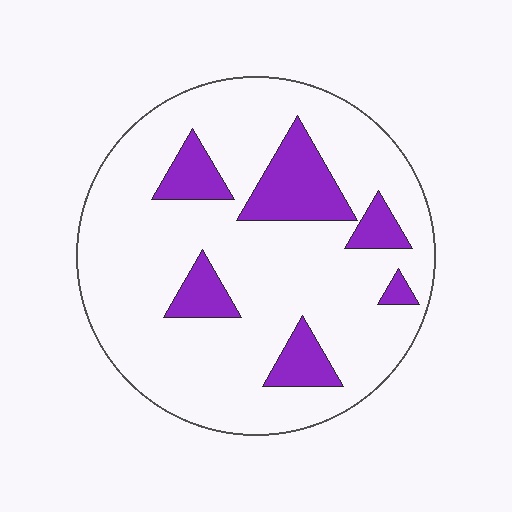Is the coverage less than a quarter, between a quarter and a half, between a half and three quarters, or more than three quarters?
Less than a quarter.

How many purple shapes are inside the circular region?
6.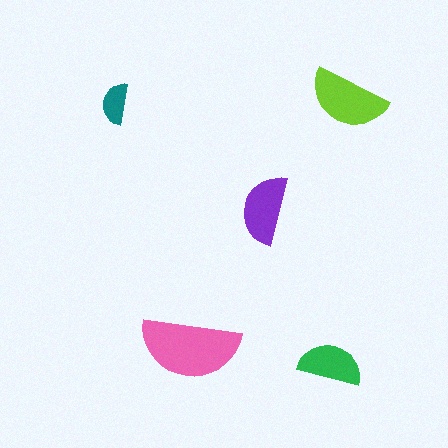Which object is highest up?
The lime semicircle is topmost.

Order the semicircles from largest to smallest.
the pink one, the lime one, the purple one, the green one, the teal one.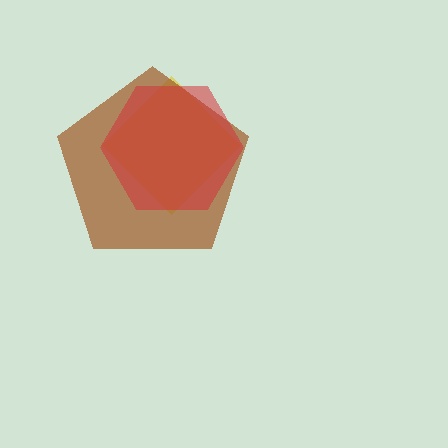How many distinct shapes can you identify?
There are 3 distinct shapes: a yellow diamond, a brown pentagon, a red hexagon.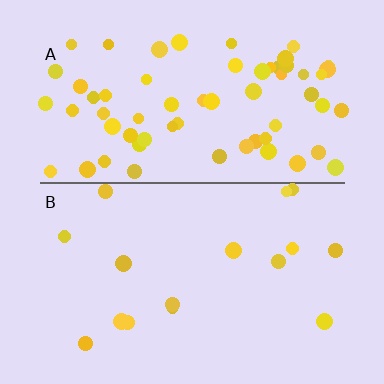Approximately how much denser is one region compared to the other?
Approximately 3.9× — region A over region B.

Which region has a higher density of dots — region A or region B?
A (the top).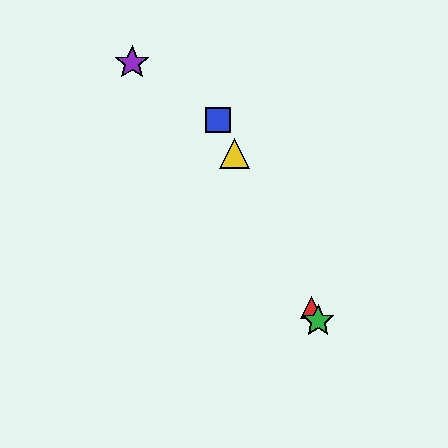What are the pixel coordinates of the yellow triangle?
The yellow triangle is at (234, 153).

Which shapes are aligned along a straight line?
The red triangle, the blue square, the green star, the yellow triangle are aligned along a straight line.